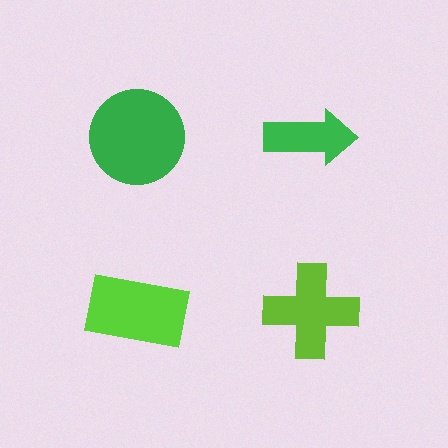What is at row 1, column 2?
A green arrow.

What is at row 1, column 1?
A green circle.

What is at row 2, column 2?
A lime cross.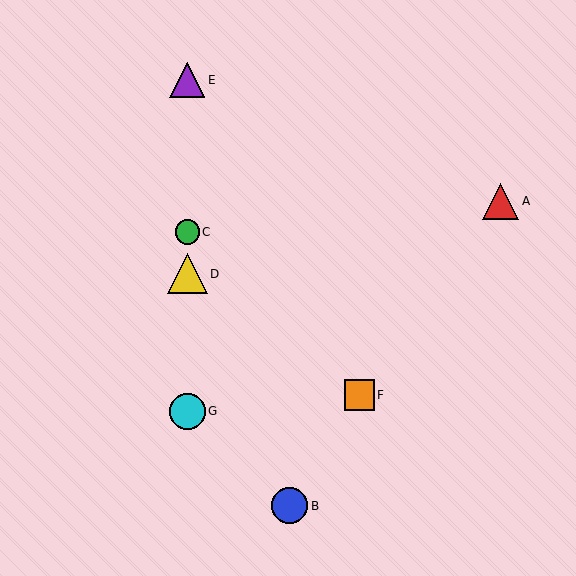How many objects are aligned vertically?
4 objects (C, D, E, G) are aligned vertically.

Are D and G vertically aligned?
Yes, both are at x≈187.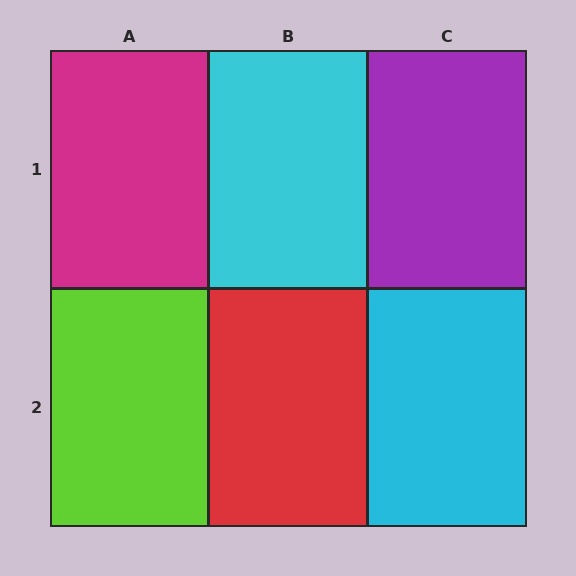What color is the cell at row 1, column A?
Magenta.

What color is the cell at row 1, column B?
Cyan.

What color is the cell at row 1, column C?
Purple.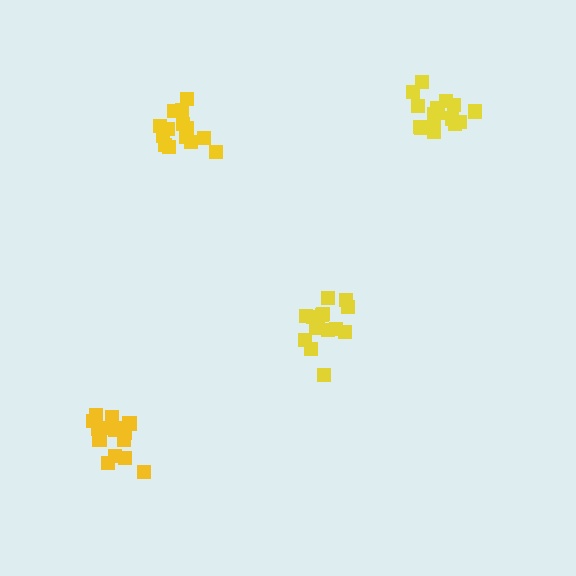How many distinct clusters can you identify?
There are 4 distinct clusters.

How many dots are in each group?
Group 1: 15 dots, Group 2: 15 dots, Group 3: 15 dots, Group 4: 16 dots (61 total).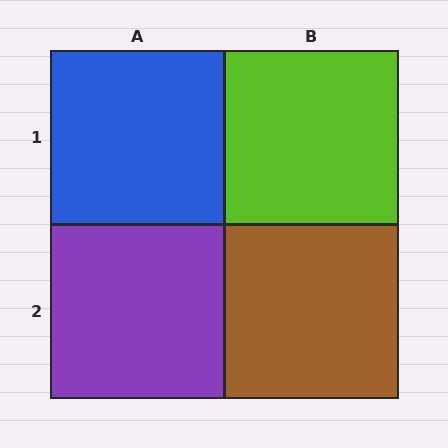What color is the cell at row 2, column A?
Purple.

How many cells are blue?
1 cell is blue.